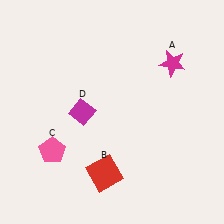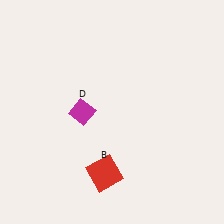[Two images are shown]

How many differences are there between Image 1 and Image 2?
There are 2 differences between the two images.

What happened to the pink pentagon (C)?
The pink pentagon (C) was removed in Image 2. It was in the bottom-left area of Image 1.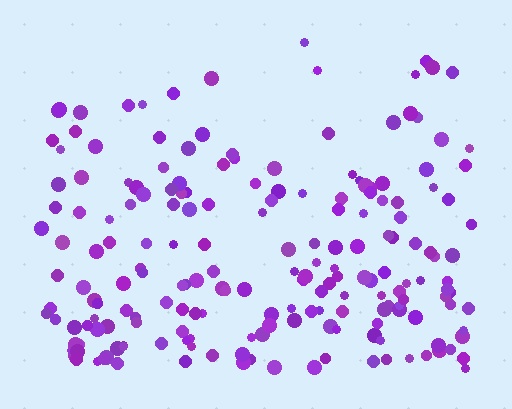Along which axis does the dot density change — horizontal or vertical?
Vertical.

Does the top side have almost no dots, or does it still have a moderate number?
Still a moderate number, just noticeably fewer than the bottom.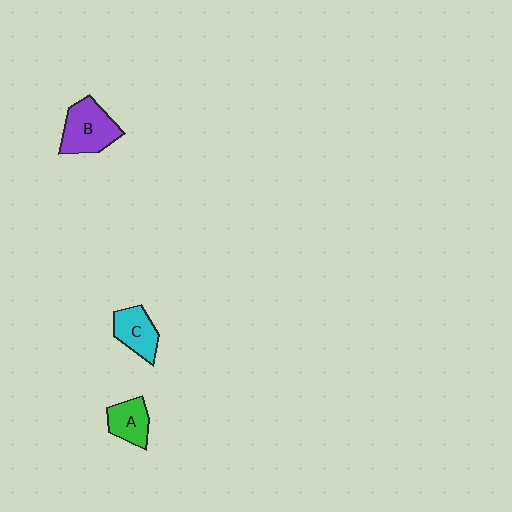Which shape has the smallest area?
Shape A (green).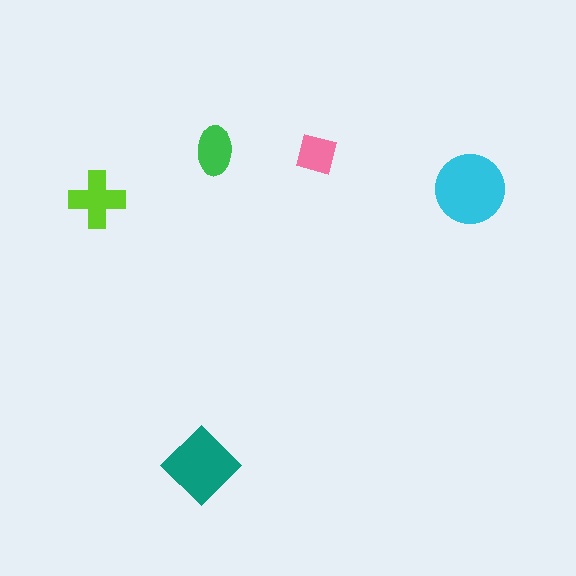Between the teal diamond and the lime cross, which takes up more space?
The teal diamond.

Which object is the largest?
The cyan circle.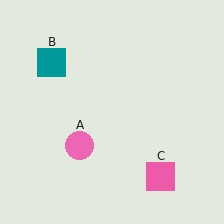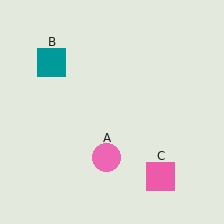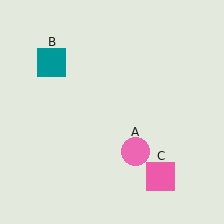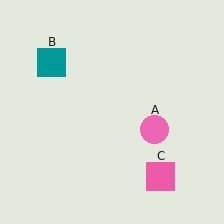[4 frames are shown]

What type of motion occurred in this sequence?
The pink circle (object A) rotated counterclockwise around the center of the scene.